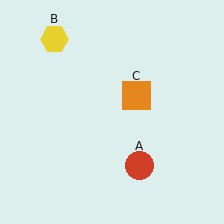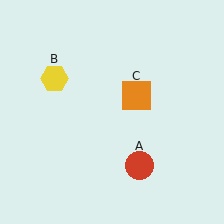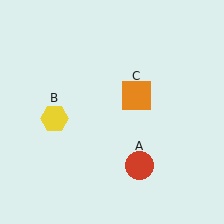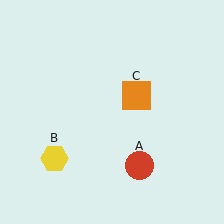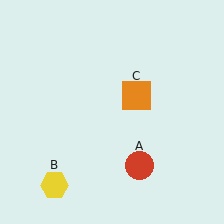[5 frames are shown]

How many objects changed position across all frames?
1 object changed position: yellow hexagon (object B).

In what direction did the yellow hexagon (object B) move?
The yellow hexagon (object B) moved down.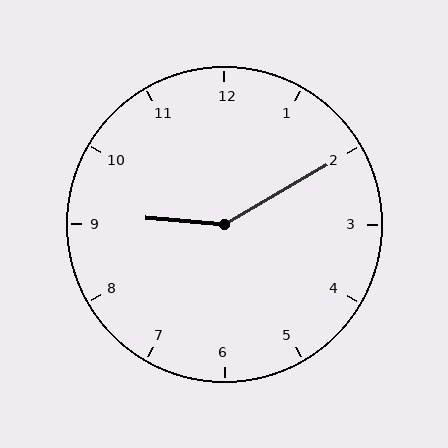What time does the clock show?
9:10.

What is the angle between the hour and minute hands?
Approximately 145 degrees.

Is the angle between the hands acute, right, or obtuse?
It is obtuse.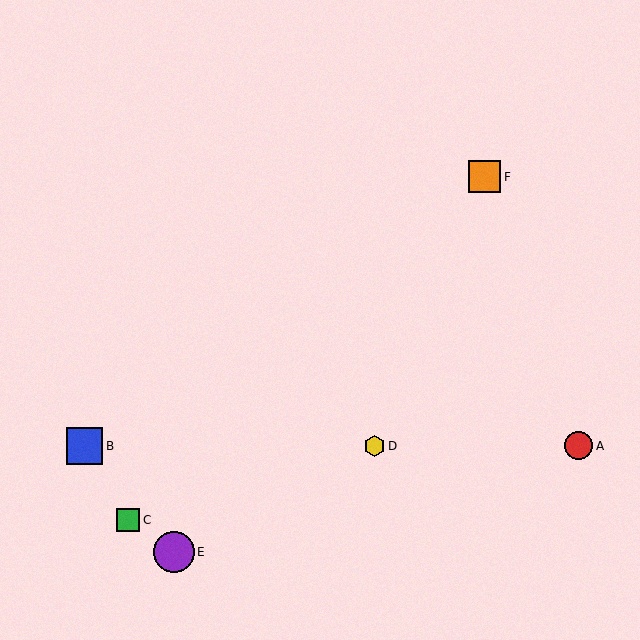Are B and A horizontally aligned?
Yes, both are at y≈446.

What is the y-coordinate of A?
Object A is at y≈446.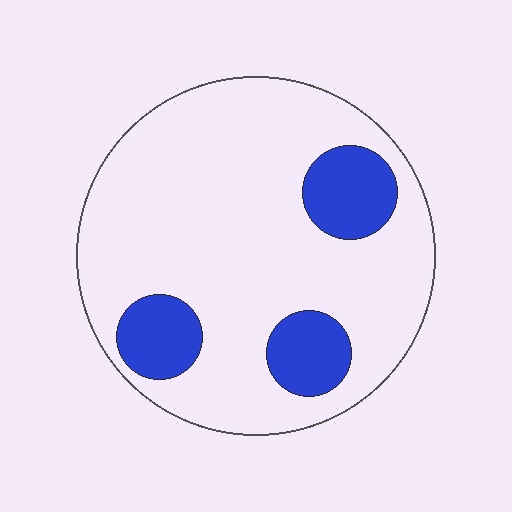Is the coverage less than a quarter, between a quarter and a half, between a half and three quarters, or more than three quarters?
Less than a quarter.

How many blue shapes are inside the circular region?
3.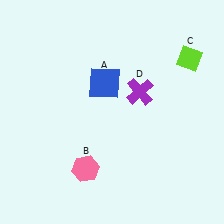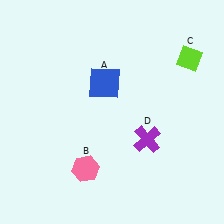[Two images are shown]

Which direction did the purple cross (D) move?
The purple cross (D) moved down.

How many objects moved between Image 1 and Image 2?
1 object moved between the two images.